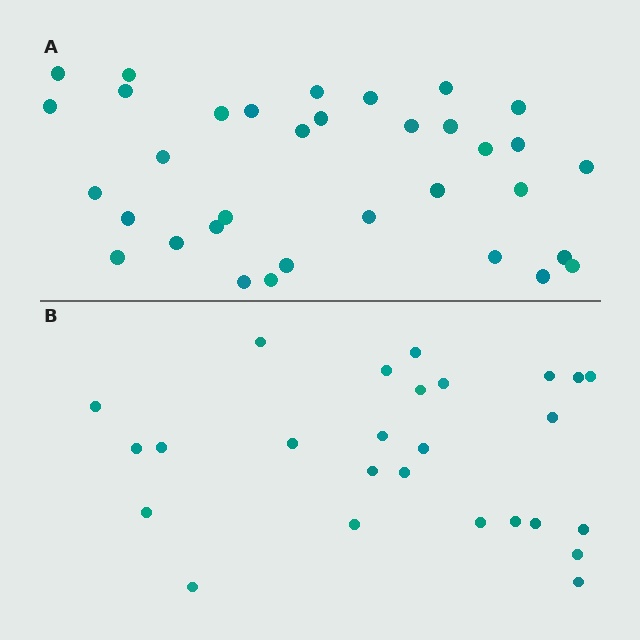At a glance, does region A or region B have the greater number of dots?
Region A (the top region) has more dots.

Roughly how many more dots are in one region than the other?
Region A has roughly 8 or so more dots than region B.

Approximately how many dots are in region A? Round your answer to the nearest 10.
About 30 dots. (The exact count is 34, which rounds to 30.)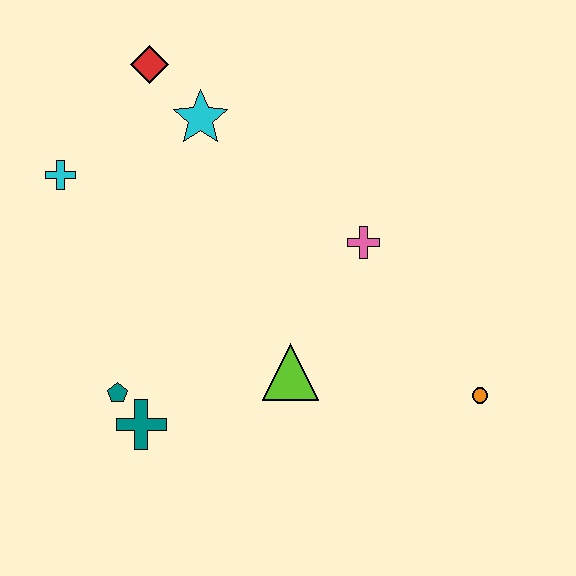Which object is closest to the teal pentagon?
The teal cross is closest to the teal pentagon.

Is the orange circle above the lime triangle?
No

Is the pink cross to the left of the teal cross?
No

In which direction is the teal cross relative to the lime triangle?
The teal cross is to the left of the lime triangle.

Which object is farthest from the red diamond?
The orange circle is farthest from the red diamond.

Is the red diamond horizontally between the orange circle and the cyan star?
No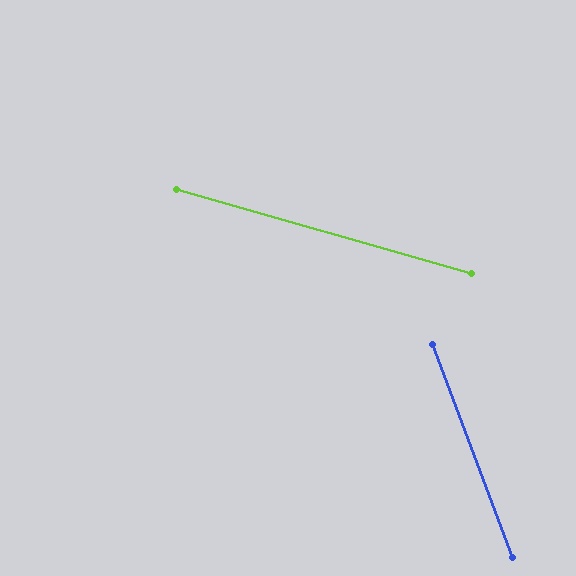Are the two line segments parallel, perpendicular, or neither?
Neither parallel nor perpendicular — they differ by about 53°.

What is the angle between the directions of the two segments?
Approximately 53 degrees.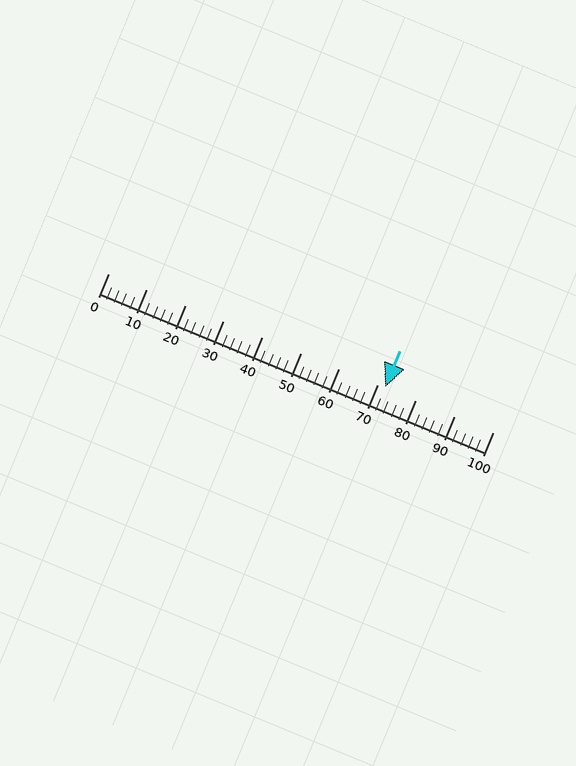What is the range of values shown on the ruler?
The ruler shows values from 0 to 100.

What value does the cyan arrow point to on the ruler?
The cyan arrow points to approximately 72.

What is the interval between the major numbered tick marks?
The major tick marks are spaced 10 units apart.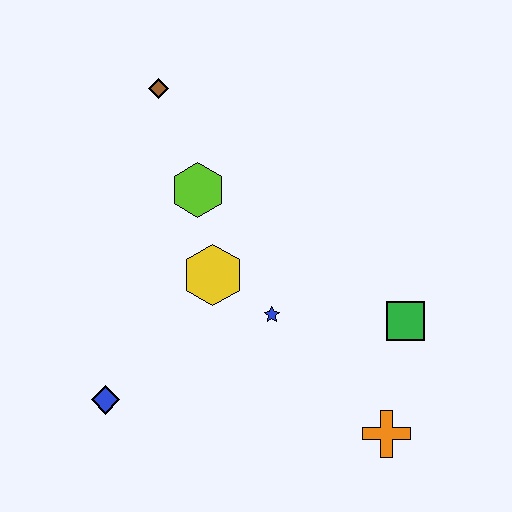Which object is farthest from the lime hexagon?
The orange cross is farthest from the lime hexagon.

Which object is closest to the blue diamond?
The yellow hexagon is closest to the blue diamond.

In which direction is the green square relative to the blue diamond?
The green square is to the right of the blue diamond.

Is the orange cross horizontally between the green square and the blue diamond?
Yes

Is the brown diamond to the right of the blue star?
No